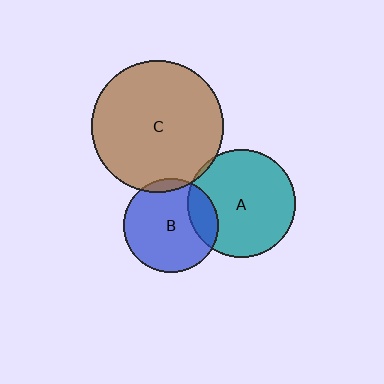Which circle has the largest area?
Circle C (brown).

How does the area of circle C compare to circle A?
Approximately 1.5 times.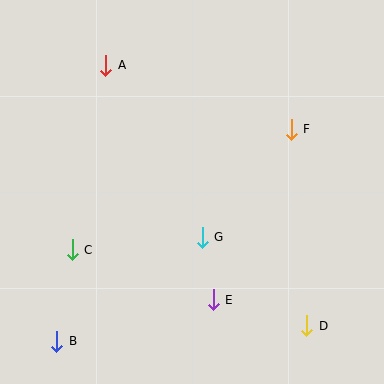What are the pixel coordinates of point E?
Point E is at (213, 300).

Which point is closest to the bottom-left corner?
Point B is closest to the bottom-left corner.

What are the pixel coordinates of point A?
Point A is at (106, 65).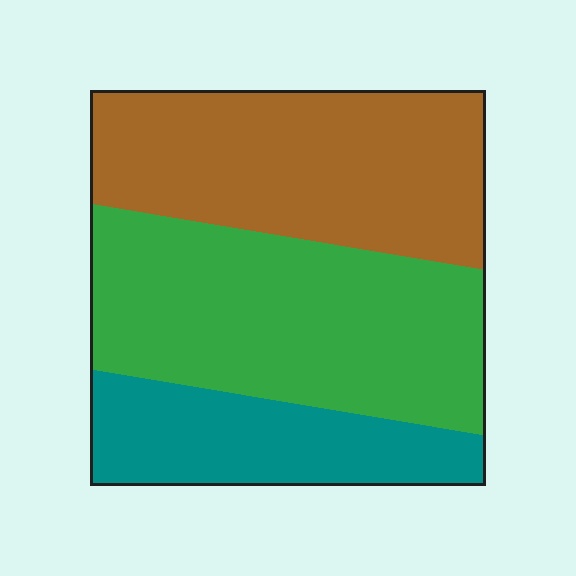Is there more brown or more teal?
Brown.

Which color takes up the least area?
Teal, at roughly 20%.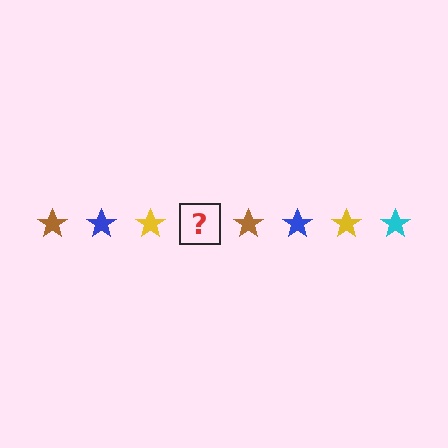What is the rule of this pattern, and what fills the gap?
The rule is that the pattern cycles through brown, blue, yellow, cyan stars. The gap should be filled with a cyan star.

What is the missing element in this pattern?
The missing element is a cyan star.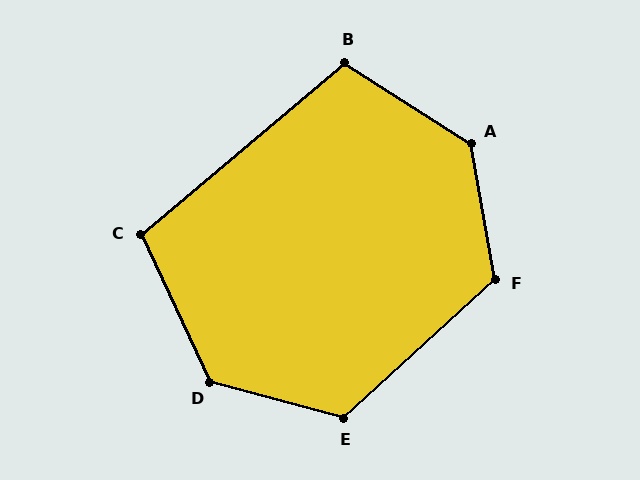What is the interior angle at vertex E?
Approximately 122 degrees (obtuse).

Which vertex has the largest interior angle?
A, at approximately 133 degrees.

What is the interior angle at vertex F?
Approximately 123 degrees (obtuse).